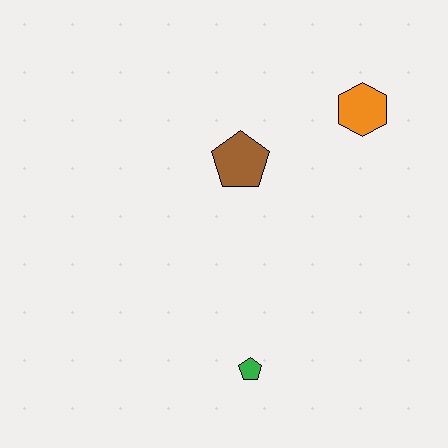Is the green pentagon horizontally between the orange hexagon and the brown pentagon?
Yes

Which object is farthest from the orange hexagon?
The green pentagon is farthest from the orange hexagon.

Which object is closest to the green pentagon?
The brown pentagon is closest to the green pentagon.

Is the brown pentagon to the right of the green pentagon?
No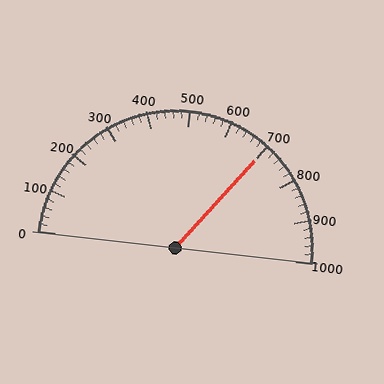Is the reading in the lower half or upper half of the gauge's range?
The reading is in the upper half of the range (0 to 1000).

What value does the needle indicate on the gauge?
The needle indicates approximately 700.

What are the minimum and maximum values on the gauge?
The gauge ranges from 0 to 1000.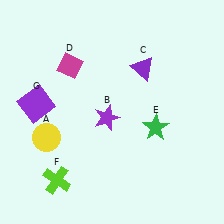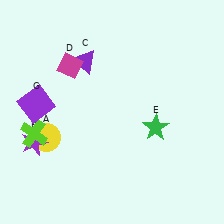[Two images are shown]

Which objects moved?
The objects that moved are: the purple star (B), the purple triangle (C), the lime cross (F).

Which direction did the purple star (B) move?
The purple star (B) moved left.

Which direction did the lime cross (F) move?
The lime cross (F) moved up.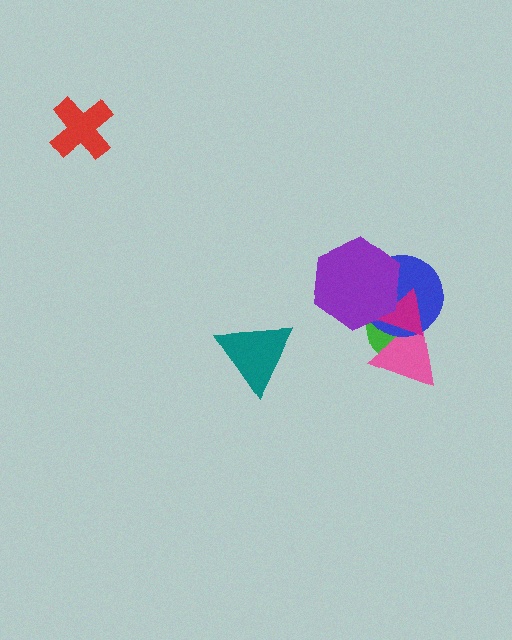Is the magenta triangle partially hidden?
Yes, it is partially covered by another shape.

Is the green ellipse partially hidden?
Yes, it is partially covered by another shape.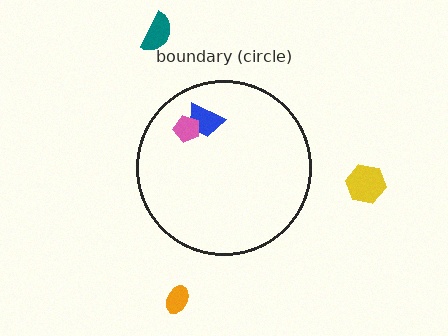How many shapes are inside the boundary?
2 inside, 3 outside.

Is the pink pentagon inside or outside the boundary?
Inside.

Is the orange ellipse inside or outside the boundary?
Outside.